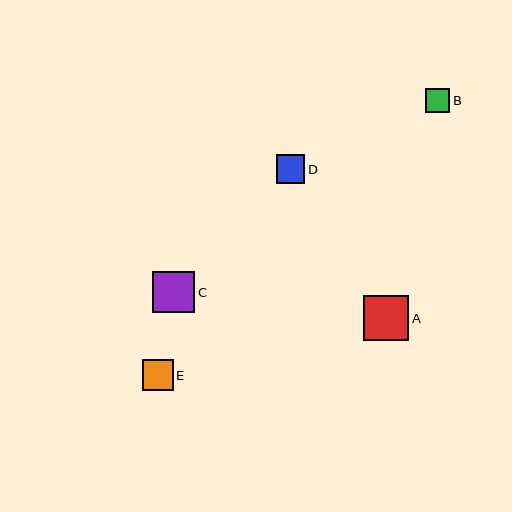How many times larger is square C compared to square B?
Square C is approximately 1.7 times the size of square B.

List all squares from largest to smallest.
From largest to smallest: A, C, E, D, B.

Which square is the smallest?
Square B is the smallest with a size of approximately 24 pixels.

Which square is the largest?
Square A is the largest with a size of approximately 45 pixels.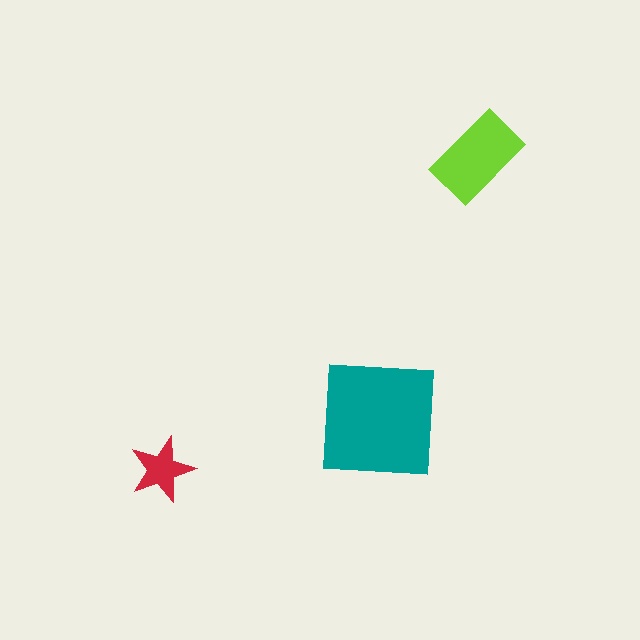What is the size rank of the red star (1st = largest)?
3rd.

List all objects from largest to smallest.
The teal square, the lime rectangle, the red star.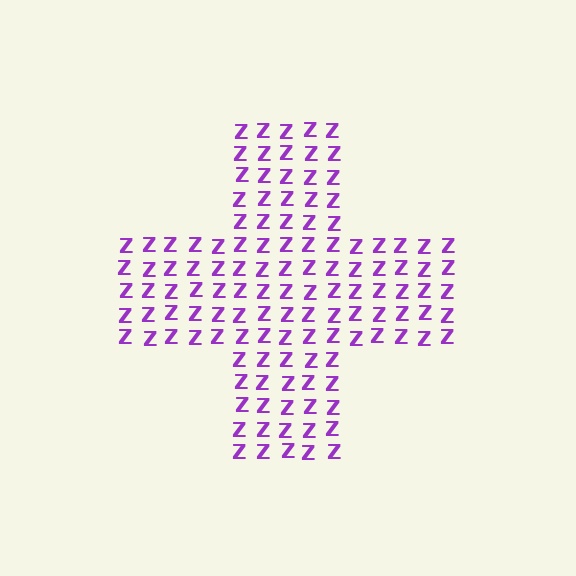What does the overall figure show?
The overall figure shows a cross.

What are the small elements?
The small elements are letter Z's.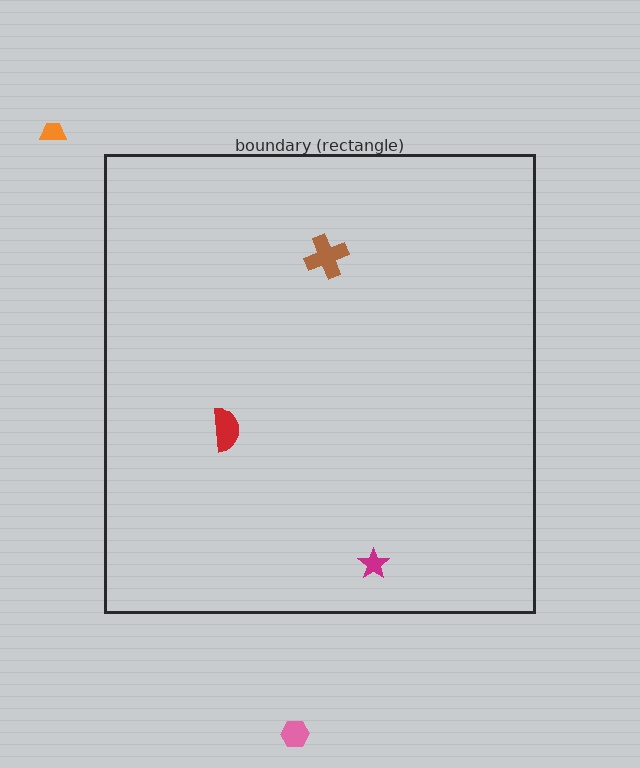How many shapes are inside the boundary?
3 inside, 2 outside.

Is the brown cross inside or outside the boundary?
Inside.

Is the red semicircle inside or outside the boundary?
Inside.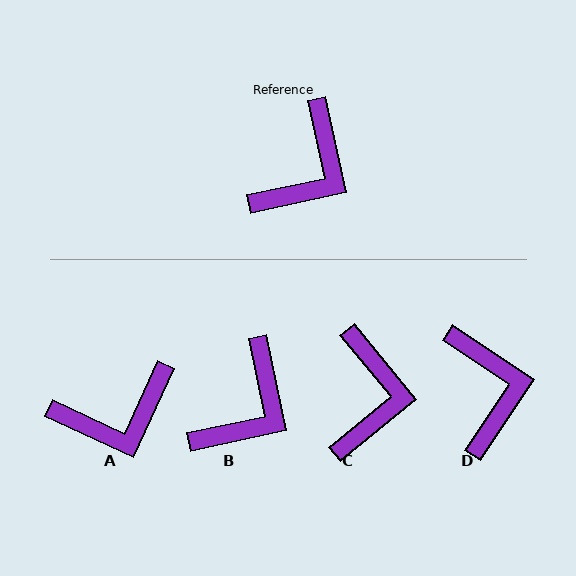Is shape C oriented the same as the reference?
No, it is off by about 28 degrees.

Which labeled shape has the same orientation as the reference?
B.